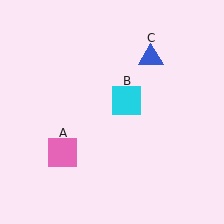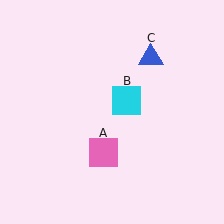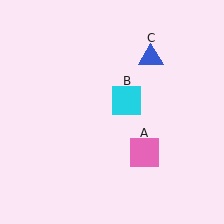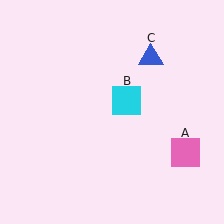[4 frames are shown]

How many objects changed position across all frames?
1 object changed position: pink square (object A).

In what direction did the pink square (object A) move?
The pink square (object A) moved right.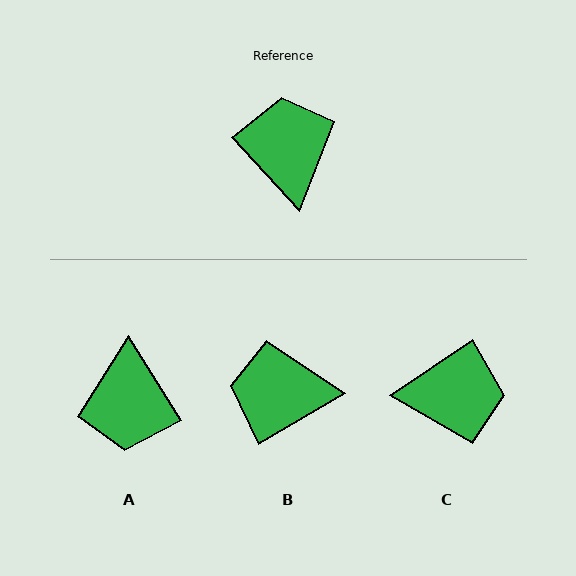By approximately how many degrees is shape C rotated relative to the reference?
Approximately 99 degrees clockwise.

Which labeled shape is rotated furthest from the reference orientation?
A, about 169 degrees away.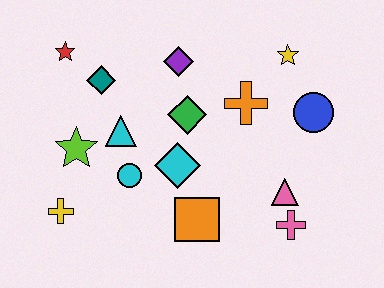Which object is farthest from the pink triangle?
The red star is farthest from the pink triangle.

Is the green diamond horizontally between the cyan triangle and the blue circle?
Yes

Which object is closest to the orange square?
The cyan diamond is closest to the orange square.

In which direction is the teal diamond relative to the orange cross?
The teal diamond is to the left of the orange cross.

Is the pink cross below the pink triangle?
Yes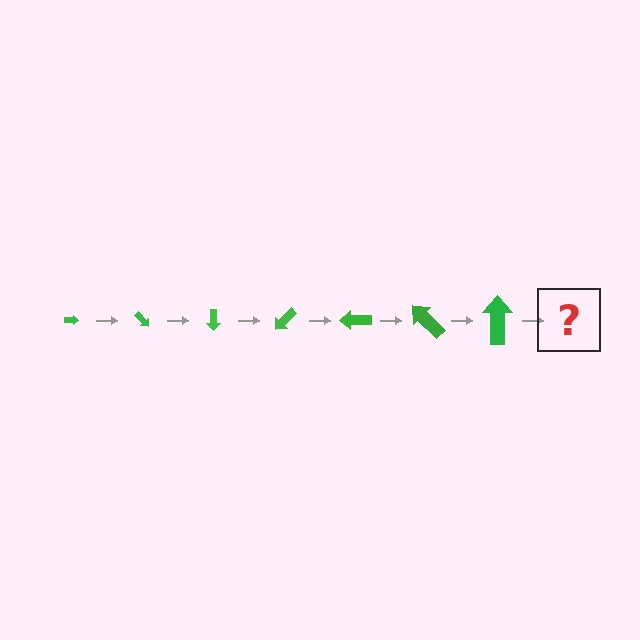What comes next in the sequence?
The next element should be an arrow, larger than the previous one and rotated 315 degrees from the start.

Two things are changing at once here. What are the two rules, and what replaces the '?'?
The two rules are that the arrow grows larger each step and it rotates 45 degrees each step. The '?' should be an arrow, larger than the previous one and rotated 315 degrees from the start.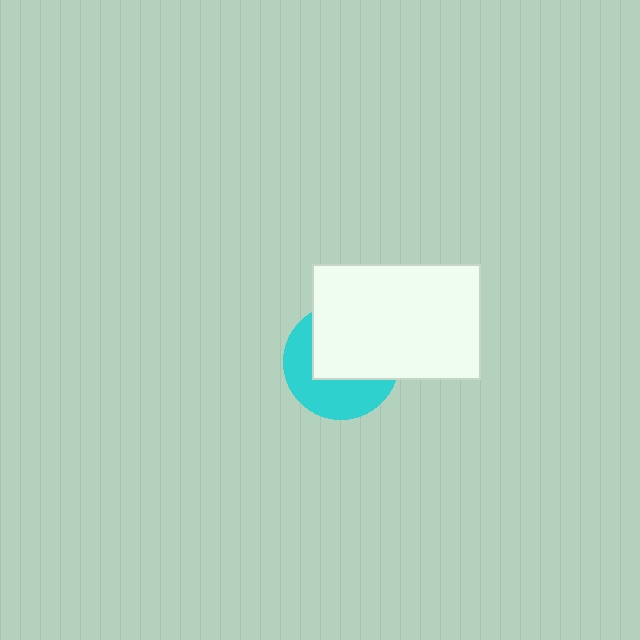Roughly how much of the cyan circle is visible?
A small part of it is visible (roughly 45%).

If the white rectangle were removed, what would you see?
You would see the complete cyan circle.